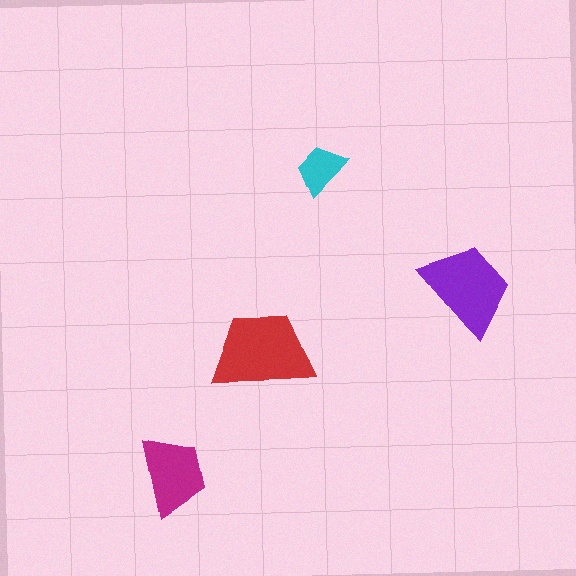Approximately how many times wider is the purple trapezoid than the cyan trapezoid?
About 2 times wider.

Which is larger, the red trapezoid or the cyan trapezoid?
The red one.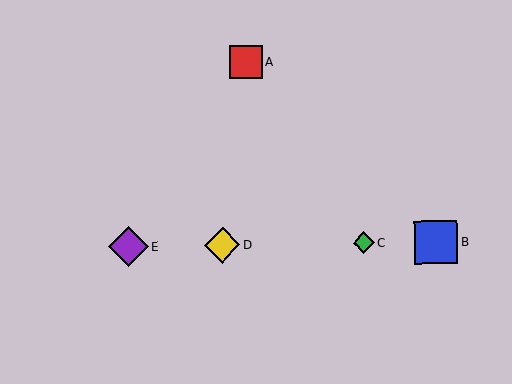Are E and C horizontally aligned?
Yes, both are at y≈247.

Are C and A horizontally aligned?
No, C is at y≈243 and A is at y≈62.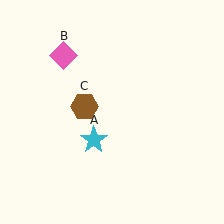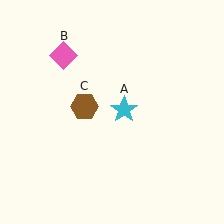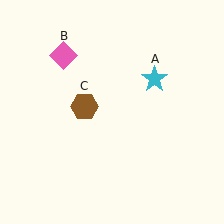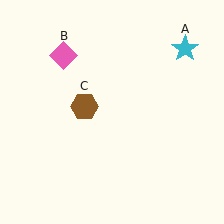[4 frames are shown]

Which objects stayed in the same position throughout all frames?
Pink diamond (object B) and brown hexagon (object C) remained stationary.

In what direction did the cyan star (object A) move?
The cyan star (object A) moved up and to the right.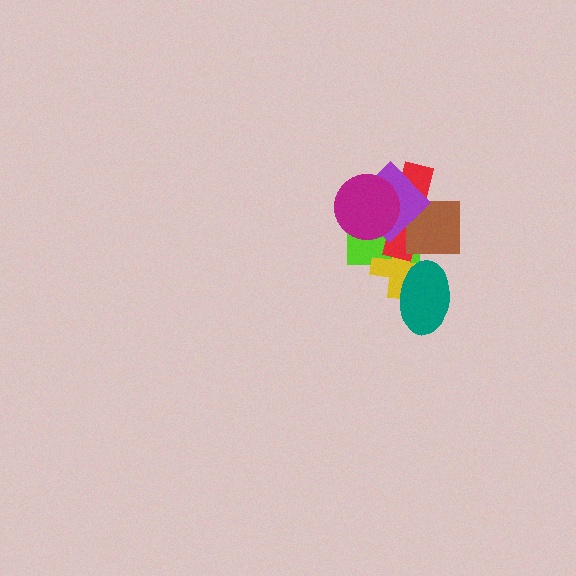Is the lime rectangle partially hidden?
Yes, it is partially covered by another shape.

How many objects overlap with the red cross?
5 objects overlap with the red cross.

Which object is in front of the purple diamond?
The magenta circle is in front of the purple diamond.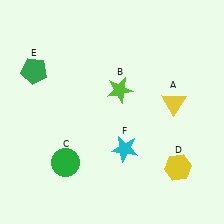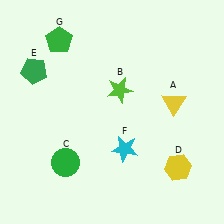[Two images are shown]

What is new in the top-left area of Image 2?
A green pentagon (G) was added in the top-left area of Image 2.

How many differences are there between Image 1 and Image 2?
There is 1 difference between the two images.